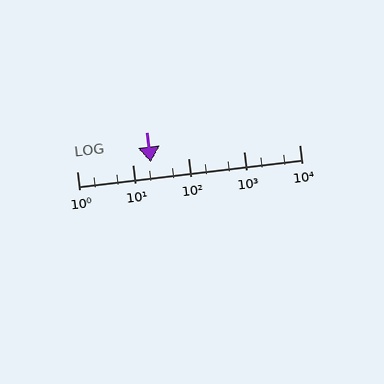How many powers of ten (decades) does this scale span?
The scale spans 4 decades, from 1 to 10000.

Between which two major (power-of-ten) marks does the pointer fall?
The pointer is between 10 and 100.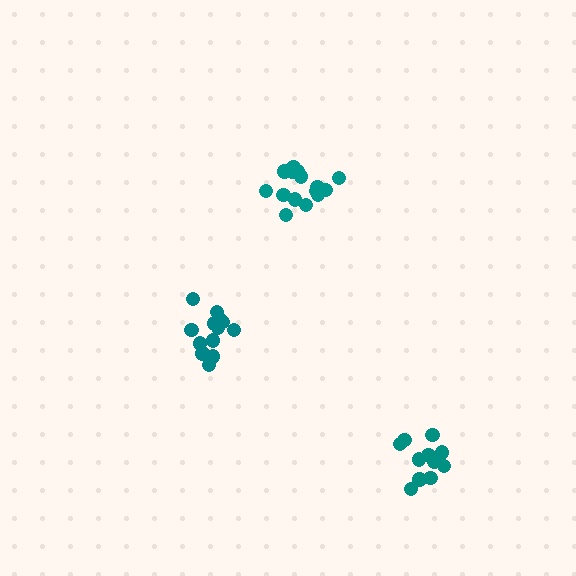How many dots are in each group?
Group 1: 15 dots, Group 2: 13 dots, Group 3: 12 dots (40 total).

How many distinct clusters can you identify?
There are 3 distinct clusters.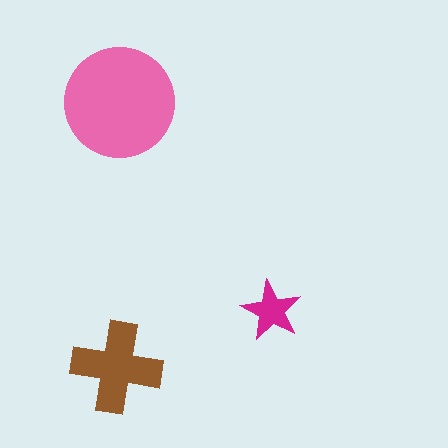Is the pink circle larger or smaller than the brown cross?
Larger.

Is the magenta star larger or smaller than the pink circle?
Smaller.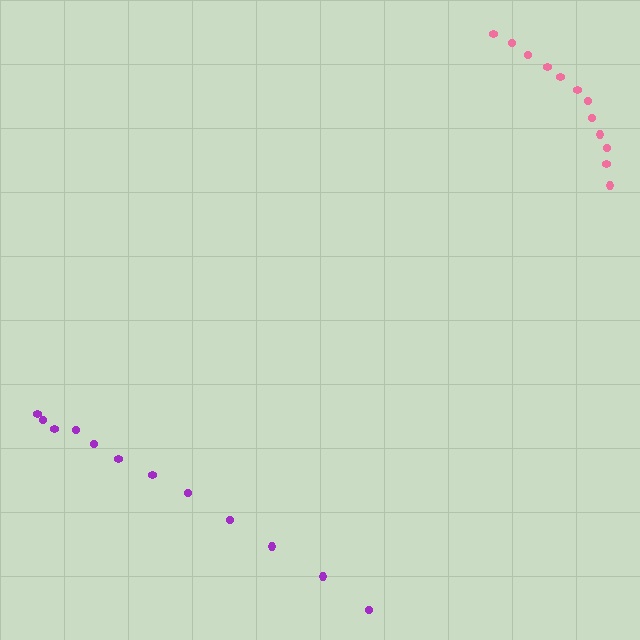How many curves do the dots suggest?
There are 2 distinct paths.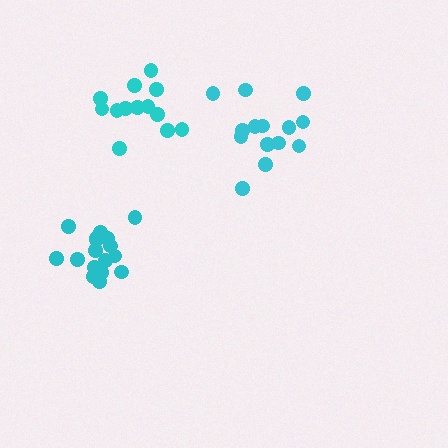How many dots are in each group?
Group 1: 14 dots, Group 2: 17 dots, Group 3: 13 dots (44 total).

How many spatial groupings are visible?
There are 3 spatial groupings.